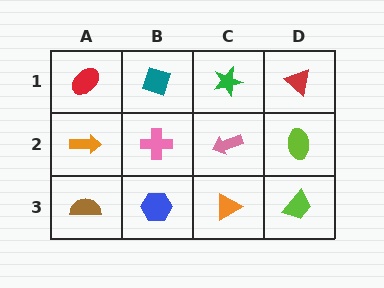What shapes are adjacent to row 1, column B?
A pink cross (row 2, column B), a red ellipse (row 1, column A), a green star (row 1, column C).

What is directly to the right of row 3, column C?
A lime trapezoid.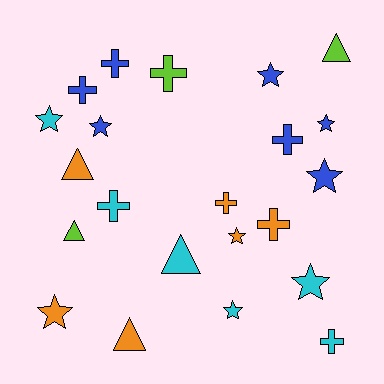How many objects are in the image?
There are 22 objects.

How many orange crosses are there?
There are 2 orange crosses.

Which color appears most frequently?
Blue, with 7 objects.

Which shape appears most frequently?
Star, with 9 objects.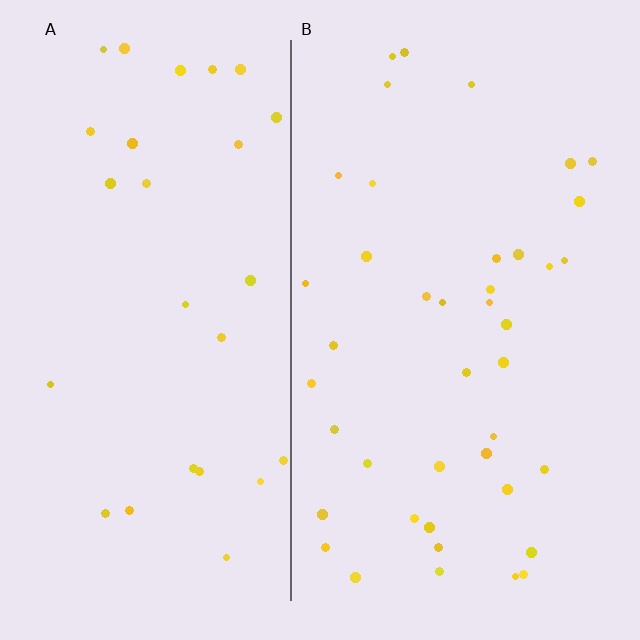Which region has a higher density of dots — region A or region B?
B (the right).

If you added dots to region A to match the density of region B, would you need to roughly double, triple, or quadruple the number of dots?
Approximately double.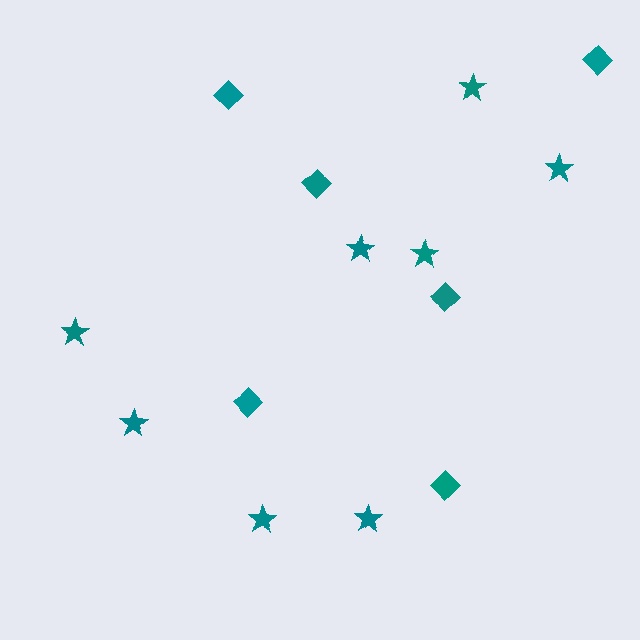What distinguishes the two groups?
There are 2 groups: one group of diamonds (6) and one group of stars (8).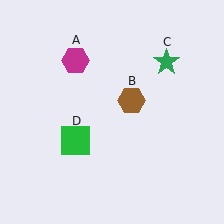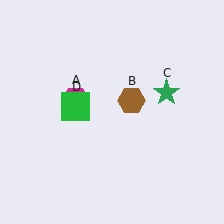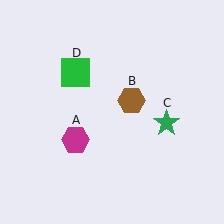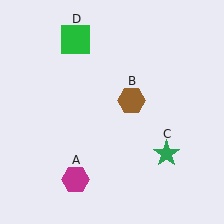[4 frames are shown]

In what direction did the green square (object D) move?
The green square (object D) moved up.